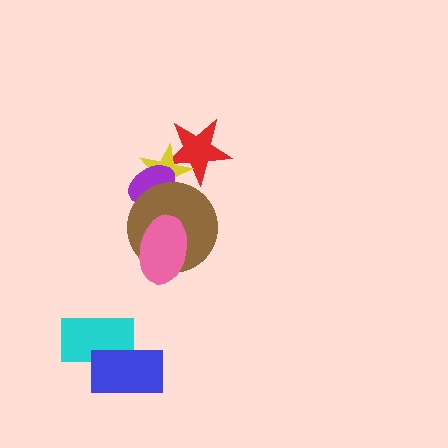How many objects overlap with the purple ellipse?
2 objects overlap with the purple ellipse.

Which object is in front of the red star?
The yellow star is in front of the red star.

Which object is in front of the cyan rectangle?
The blue rectangle is in front of the cyan rectangle.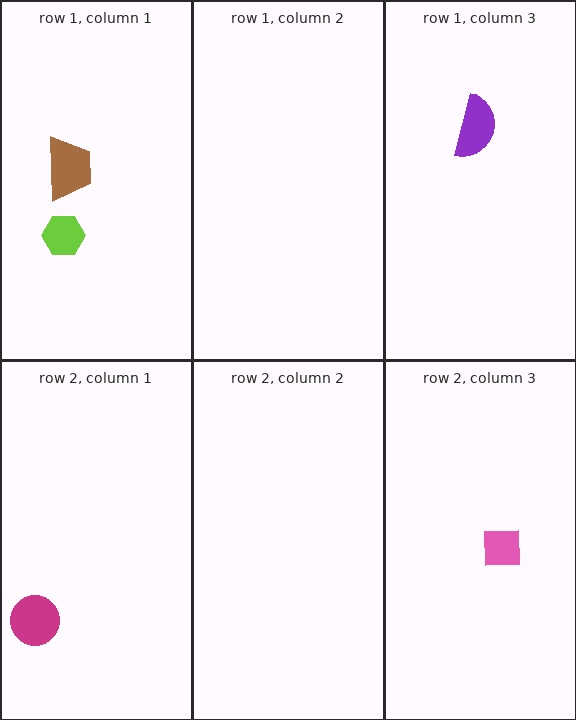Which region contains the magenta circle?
The row 2, column 1 region.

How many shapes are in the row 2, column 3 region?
1.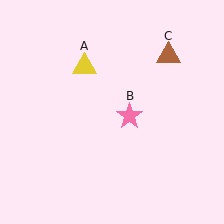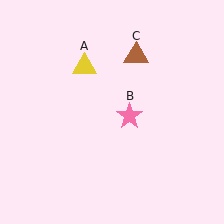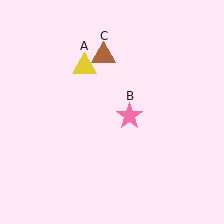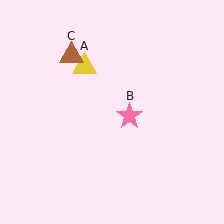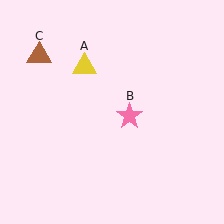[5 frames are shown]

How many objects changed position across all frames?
1 object changed position: brown triangle (object C).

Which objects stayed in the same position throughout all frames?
Yellow triangle (object A) and pink star (object B) remained stationary.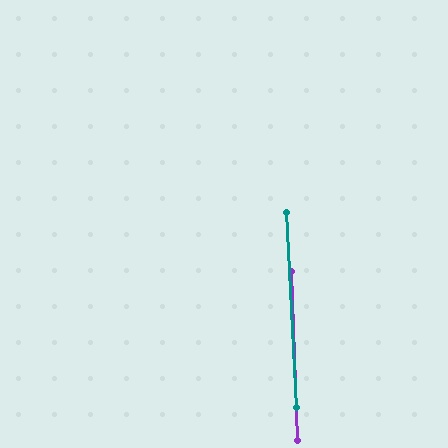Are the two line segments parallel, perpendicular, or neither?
Parallel — their directions differ by only 0.7°.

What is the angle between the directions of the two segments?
Approximately 1 degree.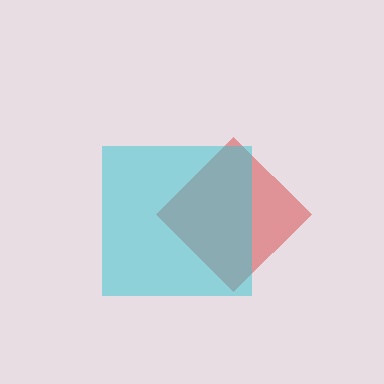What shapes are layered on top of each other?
The layered shapes are: a red diamond, a cyan square.